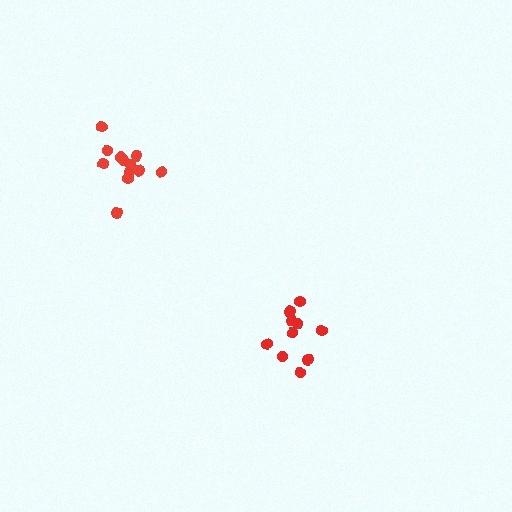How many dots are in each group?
Group 1: 12 dots, Group 2: 10 dots (22 total).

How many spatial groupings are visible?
There are 2 spatial groupings.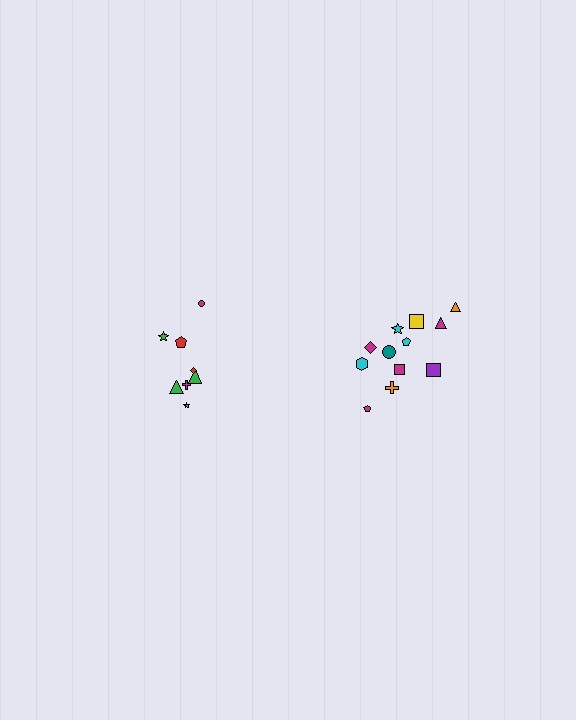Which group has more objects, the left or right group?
The right group.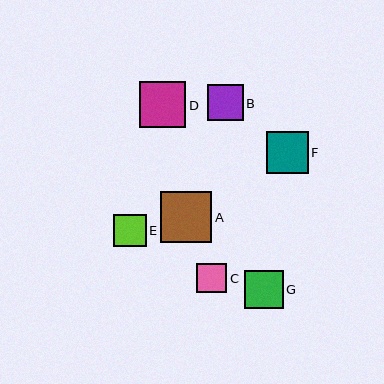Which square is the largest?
Square A is the largest with a size of approximately 51 pixels.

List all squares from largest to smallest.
From largest to smallest: A, D, F, G, B, E, C.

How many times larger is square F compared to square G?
Square F is approximately 1.1 times the size of square G.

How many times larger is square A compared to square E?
Square A is approximately 1.6 times the size of square E.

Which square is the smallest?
Square C is the smallest with a size of approximately 30 pixels.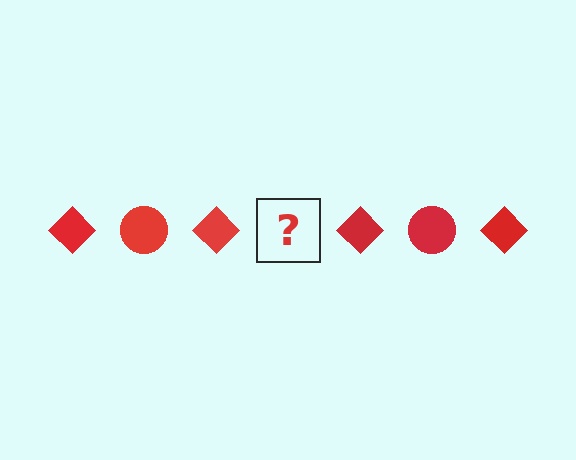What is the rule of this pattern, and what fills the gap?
The rule is that the pattern cycles through diamond, circle shapes in red. The gap should be filled with a red circle.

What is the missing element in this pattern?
The missing element is a red circle.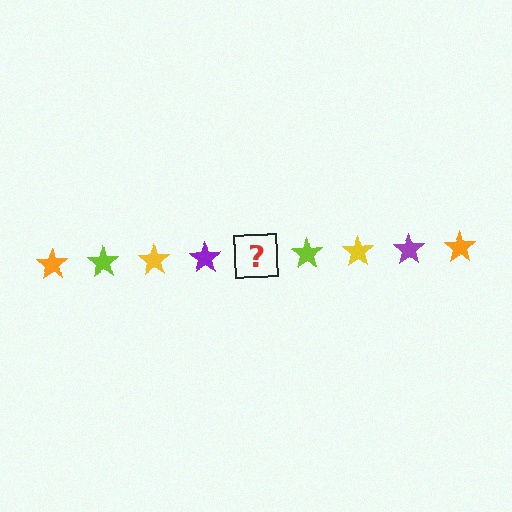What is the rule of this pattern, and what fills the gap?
The rule is that the pattern cycles through orange, lime, yellow, purple stars. The gap should be filled with an orange star.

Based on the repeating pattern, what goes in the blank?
The blank should be an orange star.